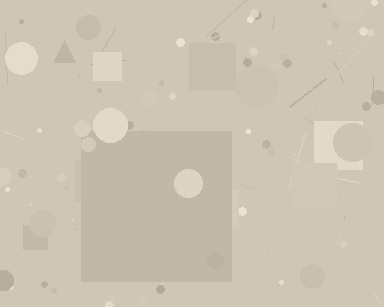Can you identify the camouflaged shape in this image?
The camouflaged shape is a square.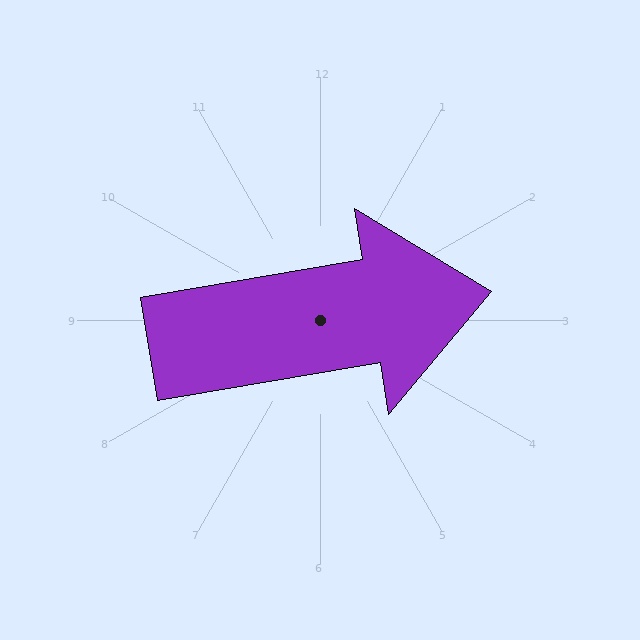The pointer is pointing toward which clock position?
Roughly 3 o'clock.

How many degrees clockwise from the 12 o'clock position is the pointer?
Approximately 80 degrees.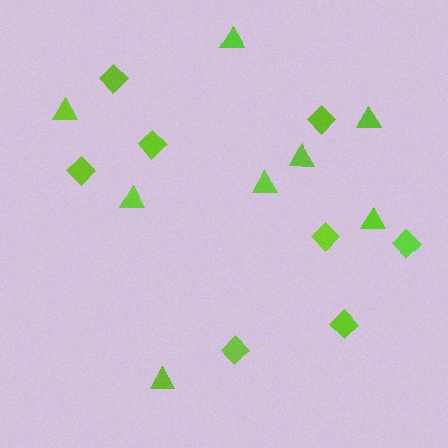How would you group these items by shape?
There are 2 groups: one group of triangles (8) and one group of diamonds (8).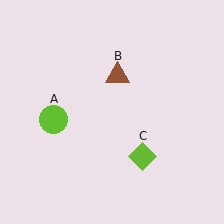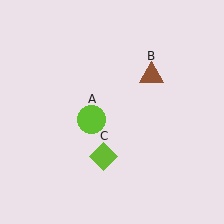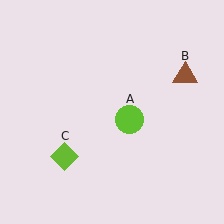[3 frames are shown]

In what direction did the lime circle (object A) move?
The lime circle (object A) moved right.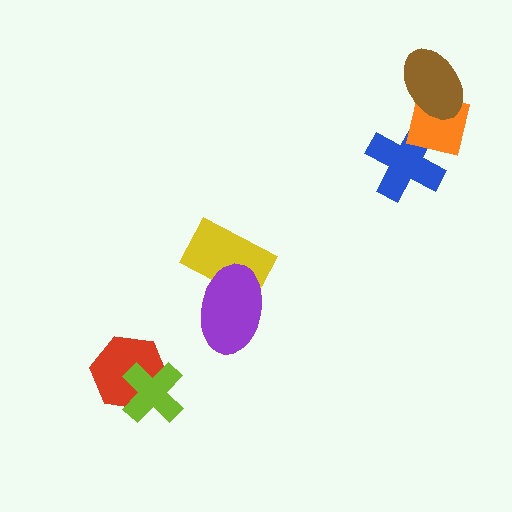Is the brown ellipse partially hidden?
No, no other shape covers it.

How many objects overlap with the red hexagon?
1 object overlaps with the red hexagon.